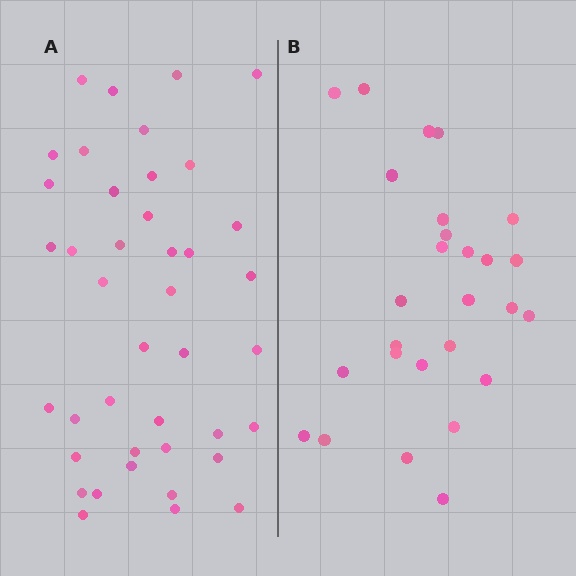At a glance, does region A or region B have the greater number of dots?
Region A (the left region) has more dots.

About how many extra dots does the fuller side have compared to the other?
Region A has approximately 15 more dots than region B.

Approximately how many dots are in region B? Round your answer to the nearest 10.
About 30 dots. (The exact count is 27, which rounds to 30.)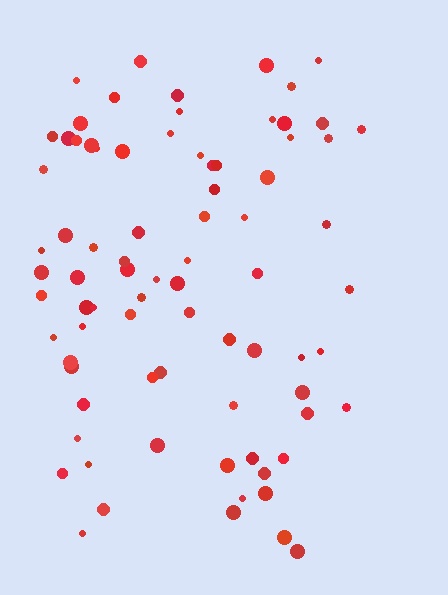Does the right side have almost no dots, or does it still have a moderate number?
Still a moderate number, just noticeably fewer than the left.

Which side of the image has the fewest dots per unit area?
The right.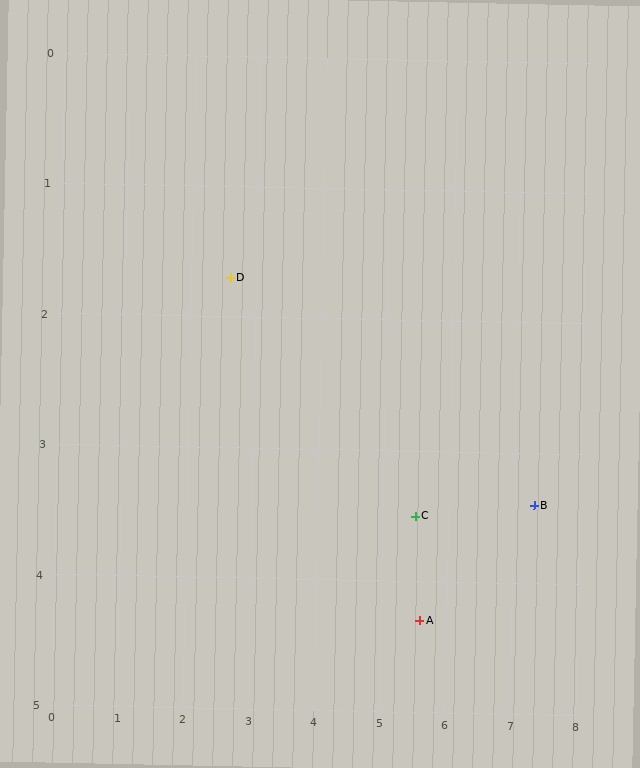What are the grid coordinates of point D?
Point D is at approximately (2.6, 1.7).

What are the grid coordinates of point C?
Point C is at approximately (5.5, 3.5).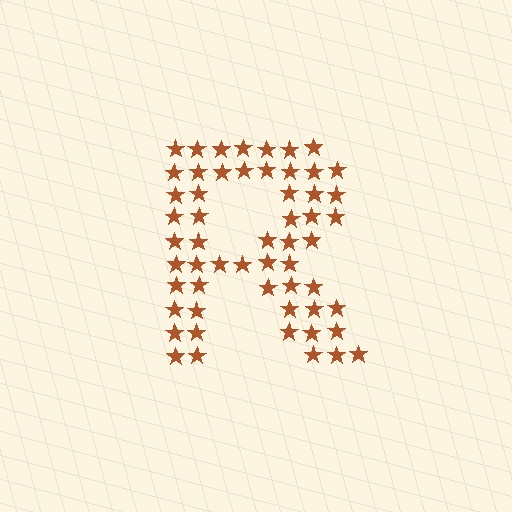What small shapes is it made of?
It is made of small stars.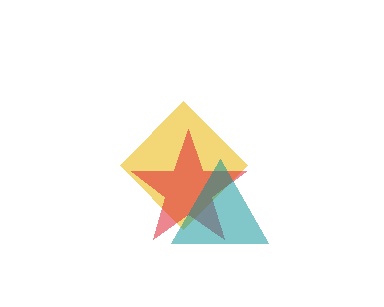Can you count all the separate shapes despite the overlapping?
Yes, there are 3 separate shapes.